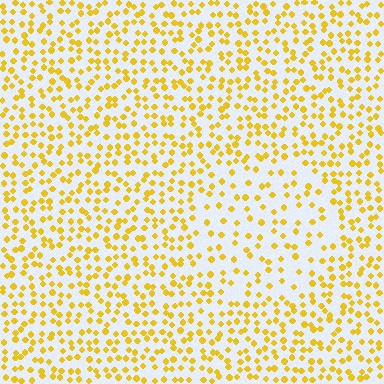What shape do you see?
I see a circle.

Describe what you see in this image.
The image contains small yellow elements arranged at two different densities. A circle-shaped region is visible where the elements are less densely packed than the surrounding area.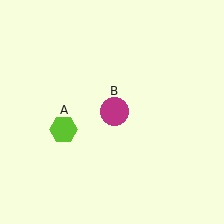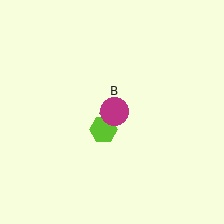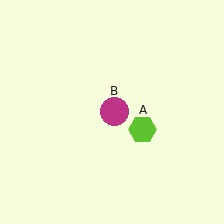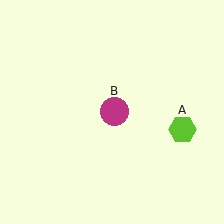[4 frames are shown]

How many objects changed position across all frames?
1 object changed position: lime hexagon (object A).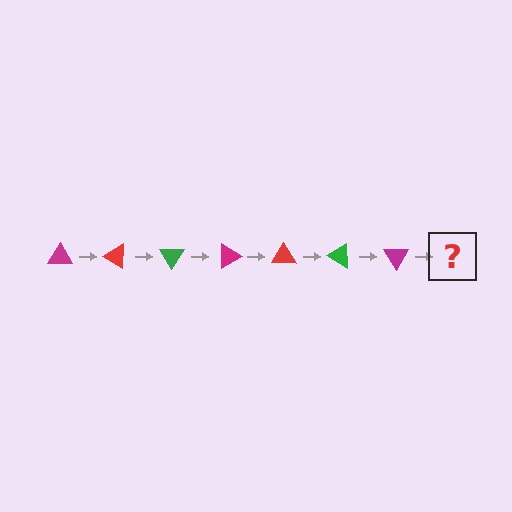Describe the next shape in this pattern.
It should be a red triangle, rotated 210 degrees from the start.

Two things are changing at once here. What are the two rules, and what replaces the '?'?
The two rules are that it rotates 30 degrees each step and the color cycles through magenta, red, and green. The '?' should be a red triangle, rotated 210 degrees from the start.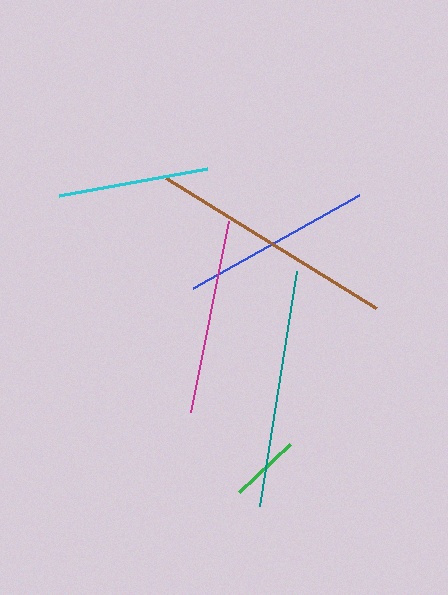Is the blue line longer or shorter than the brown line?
The brown line is longer than the blue line.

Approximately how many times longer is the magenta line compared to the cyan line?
The magenta line is approximately 1.3 times the length of the cyan line.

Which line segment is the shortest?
The green line is the shortest at approximately 69 pixels.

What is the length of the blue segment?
The blue segment is approximately 191 pixels long.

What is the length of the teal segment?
The teal segment is approximately 238 pixels long.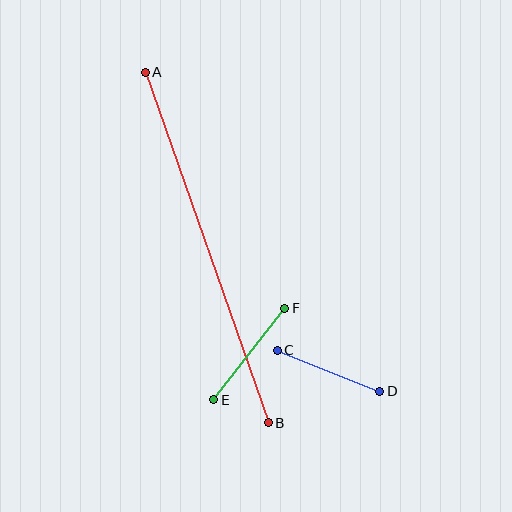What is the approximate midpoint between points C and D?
The midpoint is at approximately (329, 371) pixels.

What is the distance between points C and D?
The distance is approximately 110 pixels.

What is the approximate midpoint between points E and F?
The midpoint is at approximately (249, 354) pixels.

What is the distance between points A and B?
The distance is approximately 371 pixels.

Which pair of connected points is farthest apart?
Points A and B are farthest apart.